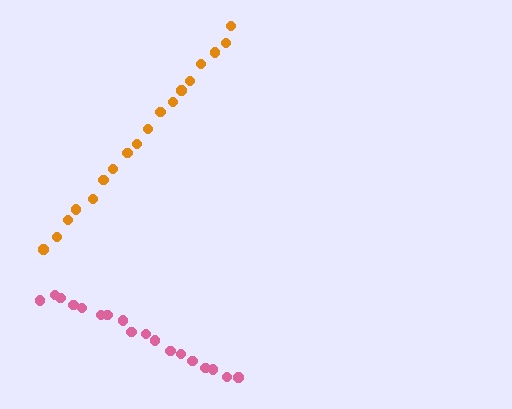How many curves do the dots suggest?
There are 2 distinct paths.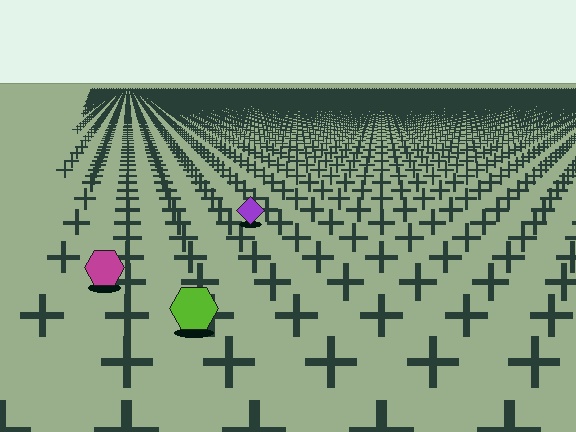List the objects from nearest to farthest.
From nearest to farthest: the lime hexagon, the magenta hexagon, the purple diamond.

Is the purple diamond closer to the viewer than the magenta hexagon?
No. The magenta hexagon is closer — you can tell from the texture gradient: the ground texture is coarser near it.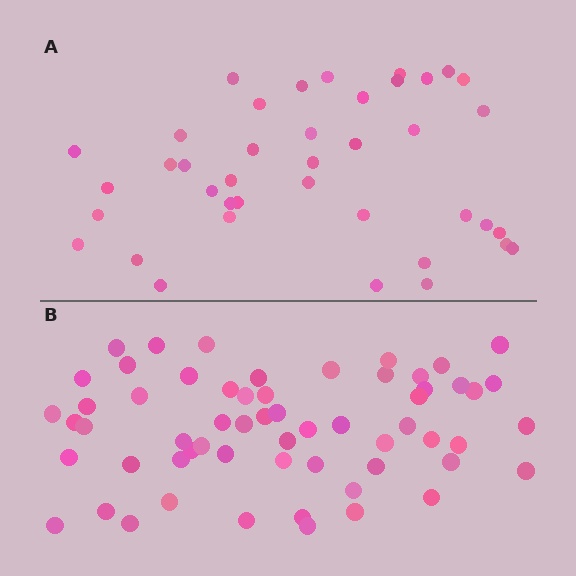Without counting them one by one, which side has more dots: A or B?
Region B (the bottom region) has more dots.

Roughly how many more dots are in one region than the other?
Region B has approximately 20 more dots than region A.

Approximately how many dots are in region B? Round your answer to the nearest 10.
About 60 dots.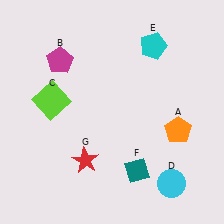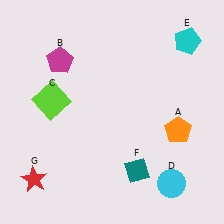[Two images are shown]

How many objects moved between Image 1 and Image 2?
2 objects moved between the two images.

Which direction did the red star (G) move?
The red star (G) moved left.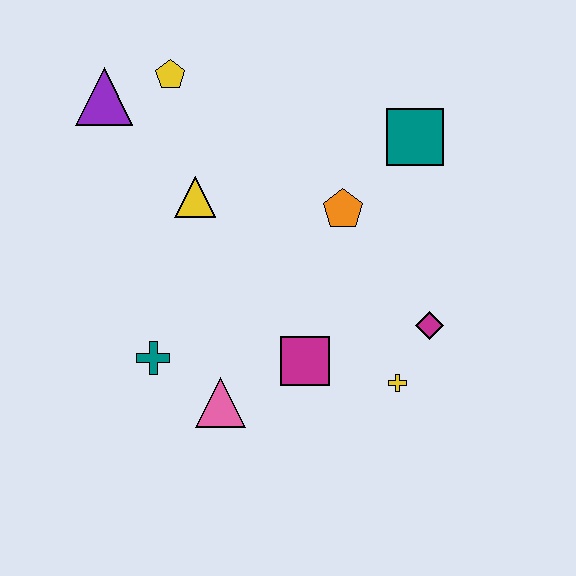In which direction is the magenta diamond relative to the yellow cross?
The magenta diamond is above the yellow cross.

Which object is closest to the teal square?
The orange pentagon is closest to the teal square.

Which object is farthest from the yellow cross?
The purple triangle is farthest from the yellow cross.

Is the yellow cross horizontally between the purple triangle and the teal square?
Yes